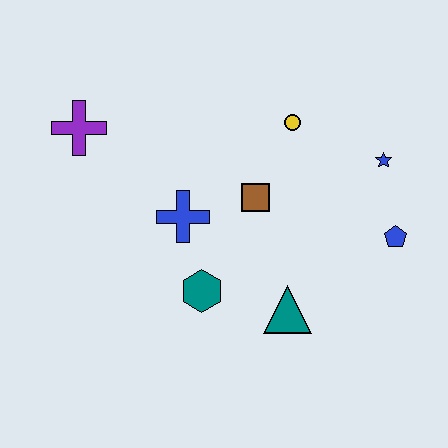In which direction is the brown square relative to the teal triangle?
The brown square is above the teal triangle.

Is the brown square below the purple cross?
Yes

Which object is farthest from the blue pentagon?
The purple cross is farthest from the blue pentagon.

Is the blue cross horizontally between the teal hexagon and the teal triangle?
No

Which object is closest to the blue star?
The blue pentagon is closest to the blue star.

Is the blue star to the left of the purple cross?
No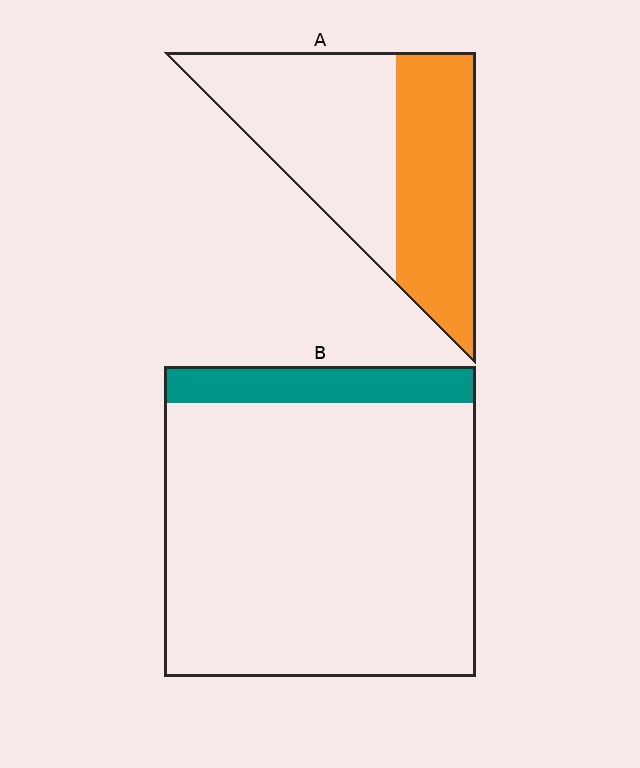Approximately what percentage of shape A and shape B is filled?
A is approximately 45% and B is approximately 10%.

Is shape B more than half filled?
No.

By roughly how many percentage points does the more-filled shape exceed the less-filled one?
By roughly 35 percentage points (A over B).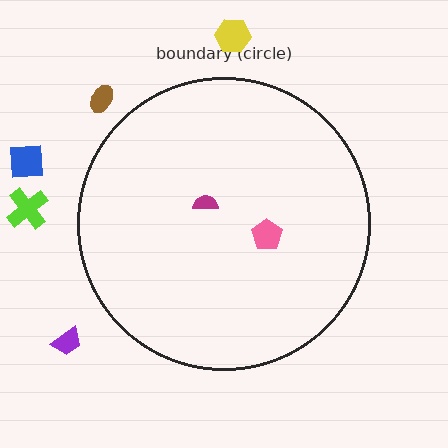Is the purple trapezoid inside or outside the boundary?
Outside.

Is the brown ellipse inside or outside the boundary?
Outside.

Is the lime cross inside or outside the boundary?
Outside.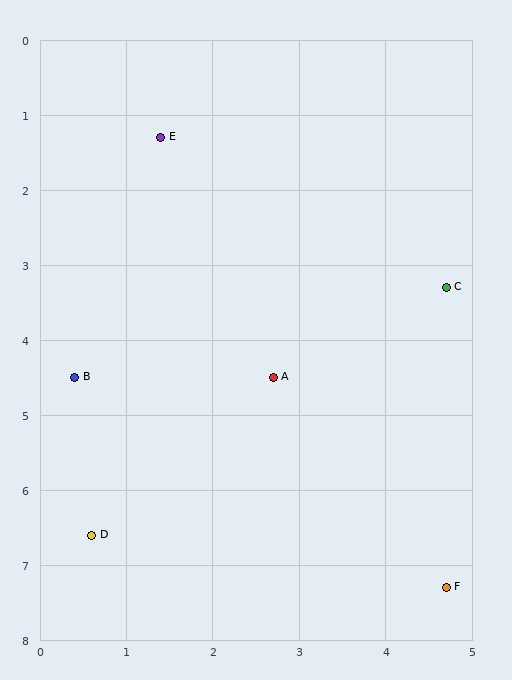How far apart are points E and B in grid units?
Points E and B are about 3.4 grid units apart.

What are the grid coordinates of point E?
Point E is at approximately (1.4, 1.3).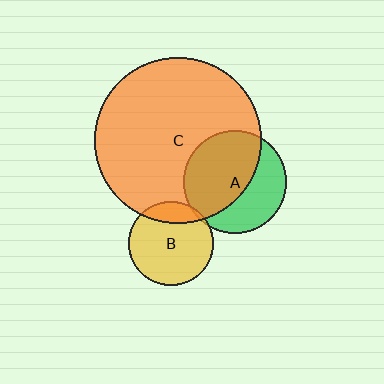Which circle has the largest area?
Circle C (orange).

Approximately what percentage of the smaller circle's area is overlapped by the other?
Approximately 60%.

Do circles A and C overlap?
Yes.